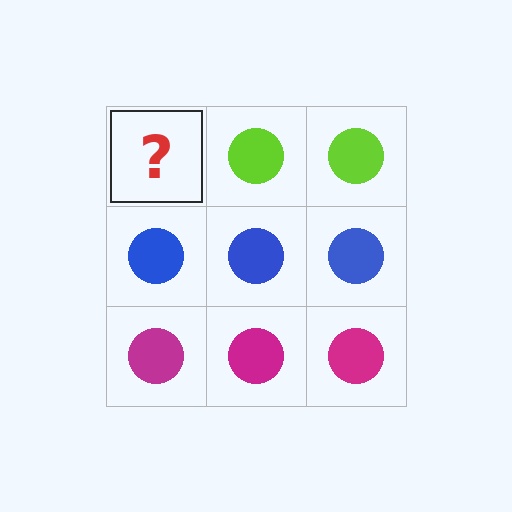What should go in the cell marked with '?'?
The missing cell should contain a lime circle.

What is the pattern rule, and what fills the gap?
The rule is that each row has a consistent color. The gap should be filled with a lime circle.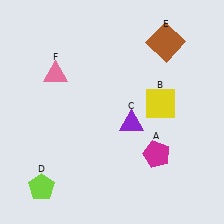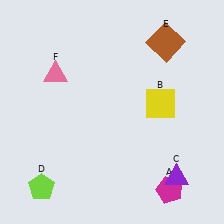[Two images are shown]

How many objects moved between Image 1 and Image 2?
2 objects moved between the two images.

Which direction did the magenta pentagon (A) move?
The magenta pentagon (A) moved down.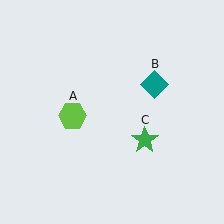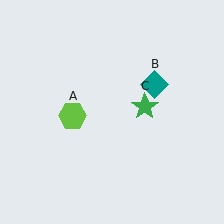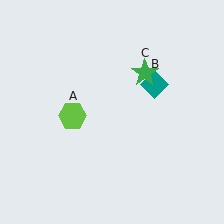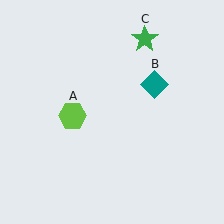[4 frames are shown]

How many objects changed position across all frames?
1 object changed position: green star (object C).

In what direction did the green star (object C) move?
The green star (object C) moved up.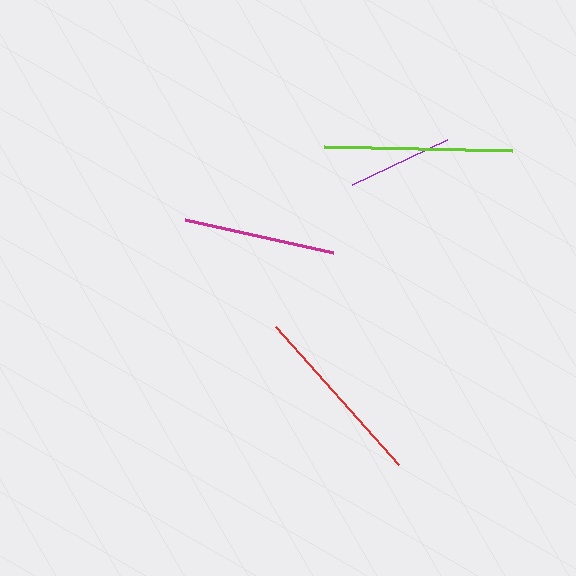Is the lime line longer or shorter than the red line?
The lime line is longer than the red line.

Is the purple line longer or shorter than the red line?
The red line is longer than the purple line.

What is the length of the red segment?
The red segment is approximately 185 pixels long.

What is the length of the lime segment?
The lime segment is approximately 188 pixels long.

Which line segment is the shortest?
The purple line is the shortest at approximately 106 pixels.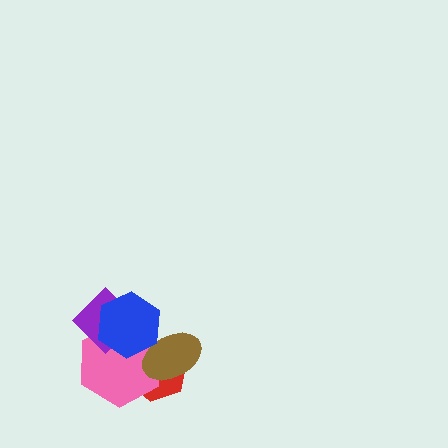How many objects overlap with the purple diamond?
2 objects overlap with the purple diamond.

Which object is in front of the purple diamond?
The blue hexagon is in front of the purple diamond.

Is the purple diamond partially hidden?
Yes, it is partially covered by another shape.